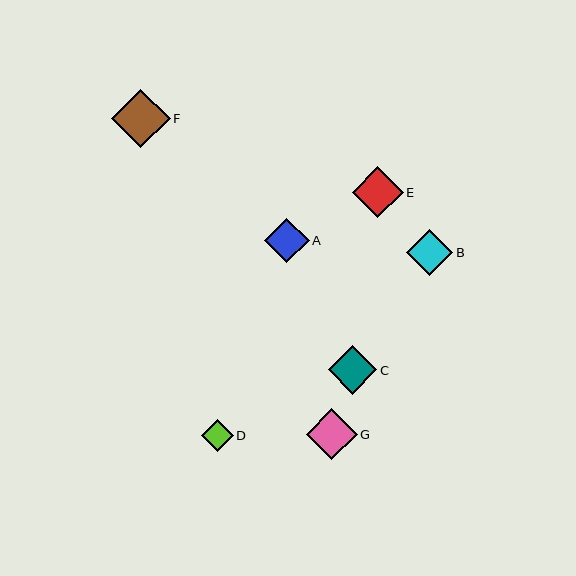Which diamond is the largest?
Diamond F is the largest with a size of approximately 59 pixels.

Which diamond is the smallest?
Diamond D is the smallest with a size of approximately 32 pixels.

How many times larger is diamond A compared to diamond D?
Diamond A is approximately 1.4 times the size of diamond D.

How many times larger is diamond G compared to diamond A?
Diamond G is approximately 1.1 times the size of diamond A.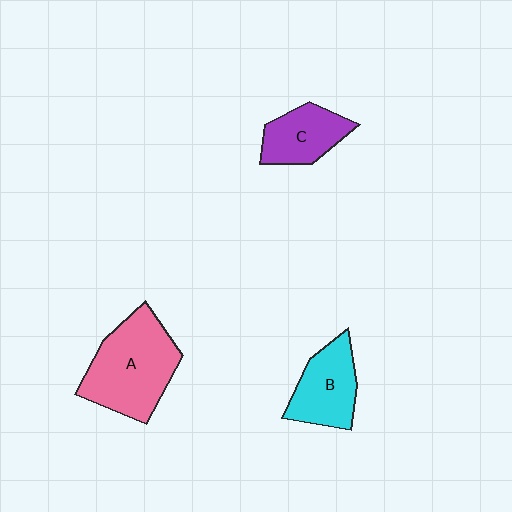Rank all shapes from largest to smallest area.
From largest to smallest: A (pink), B (cyan), C (purple).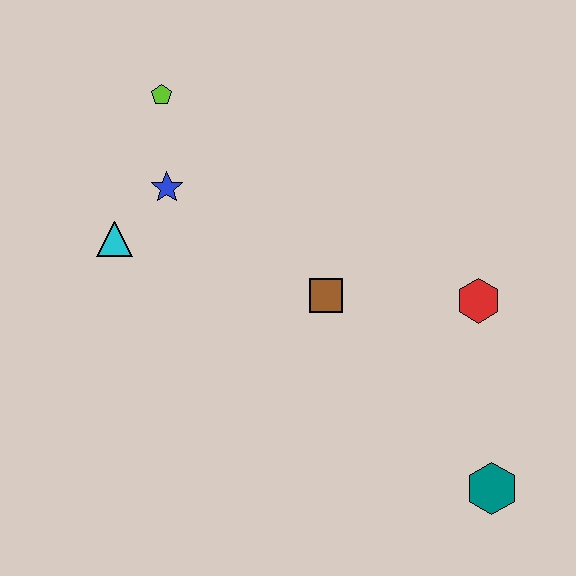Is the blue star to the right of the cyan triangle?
Yes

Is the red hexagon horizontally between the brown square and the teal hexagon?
Yes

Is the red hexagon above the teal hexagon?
Yes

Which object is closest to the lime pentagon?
The blue star is closest to the lime pentagon.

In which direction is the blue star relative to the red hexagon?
The blue star is to the left of the red hexagon.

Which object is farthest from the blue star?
The teal hexagon is farthest from the blue star.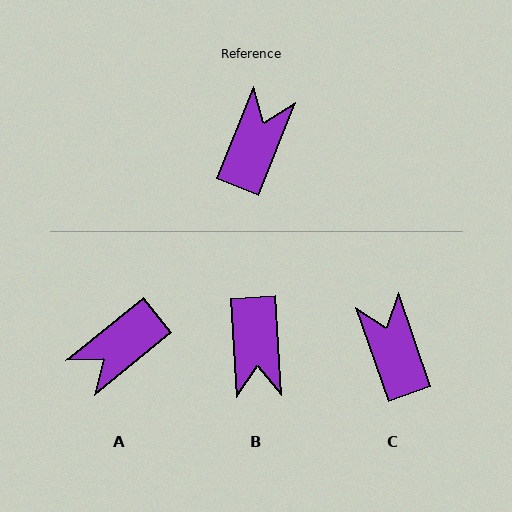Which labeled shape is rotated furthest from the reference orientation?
B, about 155 degrees away.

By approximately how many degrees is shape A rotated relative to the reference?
Approximately 151 degrees counter-clockwise.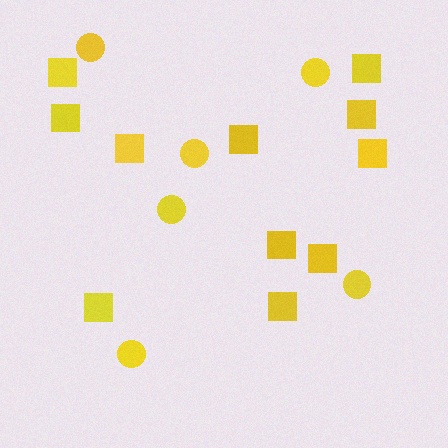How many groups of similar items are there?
There are 2 groups: one group of squares (11) and one group of circles (6).